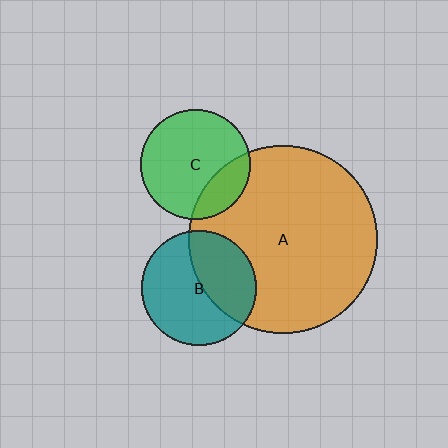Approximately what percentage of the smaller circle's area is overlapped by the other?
Approximately 20%.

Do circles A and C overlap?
Yes.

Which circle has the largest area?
Circle A (orange).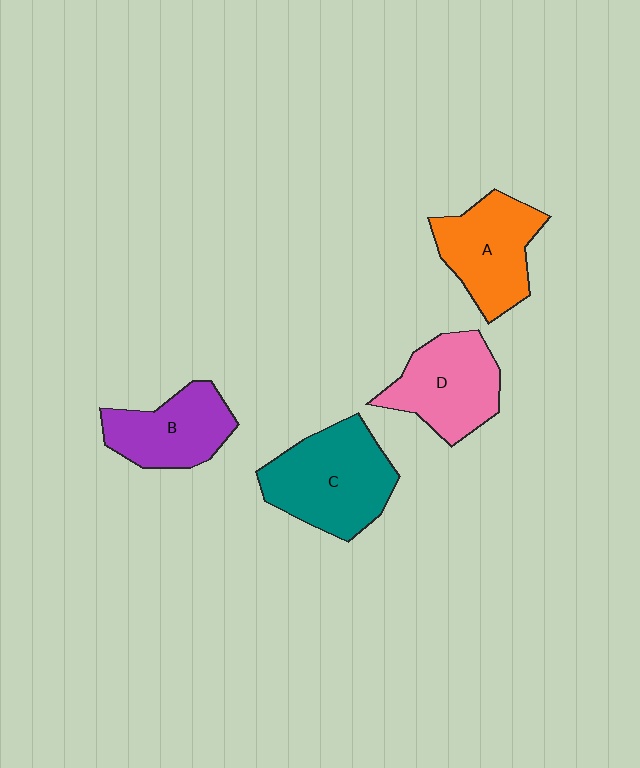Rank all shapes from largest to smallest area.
From largest to smallest: C (teal), A (orange), D (pink), B (purple).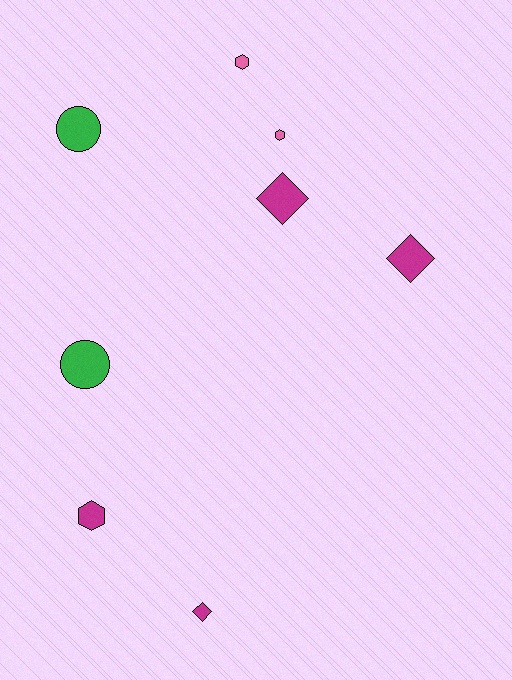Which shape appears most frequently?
Hexagon, with 3 objects.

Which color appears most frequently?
Magenta, with 4 objects.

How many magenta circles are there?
There are no magenta circles.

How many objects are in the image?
There are 8 objects.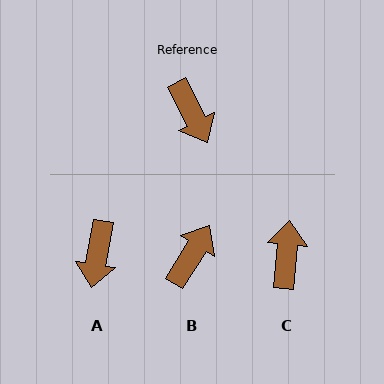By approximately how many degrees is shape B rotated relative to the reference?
Approximately 121 degrees counter-clockwise.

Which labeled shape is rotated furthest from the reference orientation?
C, about 148 degrees away.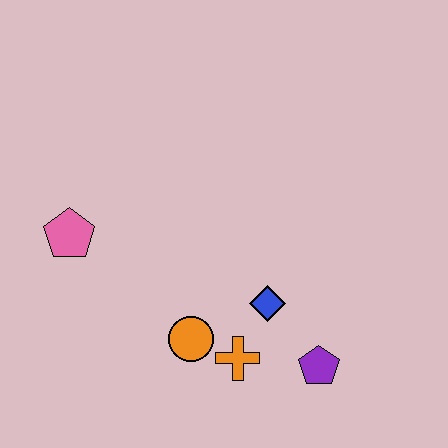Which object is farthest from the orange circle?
The pink pentagon is farthest from the orange circle.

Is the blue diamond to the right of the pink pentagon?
Yes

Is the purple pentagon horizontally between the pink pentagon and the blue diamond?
No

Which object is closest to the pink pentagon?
The orange circle is closest to the pink pentagon.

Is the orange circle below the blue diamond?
Yes